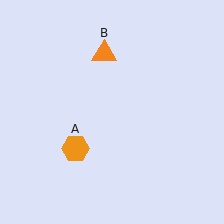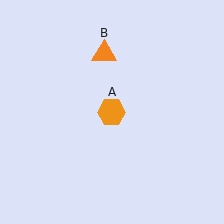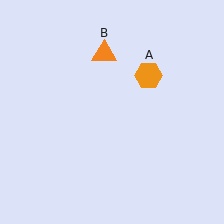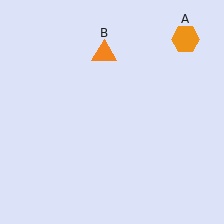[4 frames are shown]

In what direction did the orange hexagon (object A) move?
The orange hexagon (object A) moved up and to the right.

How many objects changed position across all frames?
1 object changed position: orange hexagon (object A).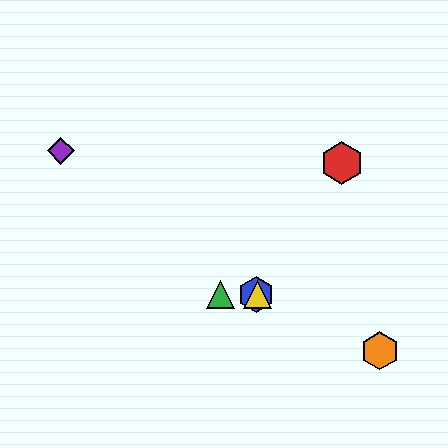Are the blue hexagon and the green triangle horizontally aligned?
Yes, both are at y≈294.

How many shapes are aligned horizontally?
3 shapes (the blue hexagon, the green triangle, the yellow triangle) are aligned horizontally.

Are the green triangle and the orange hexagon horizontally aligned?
No, the green triangle is at y≈294 and the orange hexagon is at y≈351.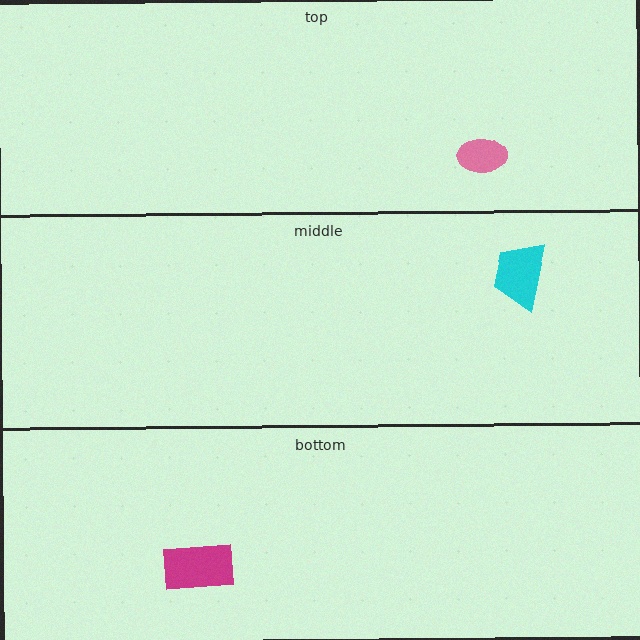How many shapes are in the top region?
1.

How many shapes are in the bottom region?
1.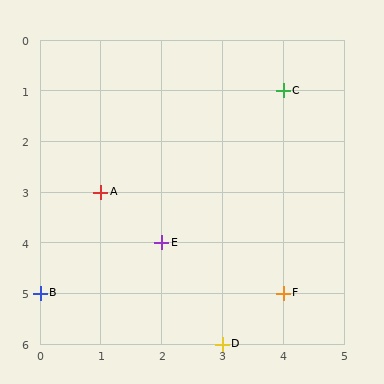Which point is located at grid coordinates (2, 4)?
Point E is at (2, 4).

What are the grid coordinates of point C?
Point C is at grid coordinates (4, 1).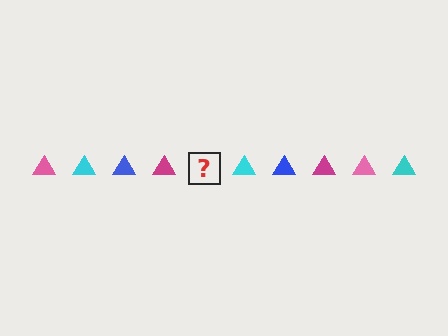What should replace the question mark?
The question mark should be replaced with a pink triangle.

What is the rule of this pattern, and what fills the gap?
The rule is that the pattern cycles through pink, cyan, blue, magenta triangles. The gap should be filled with a pink triangle.